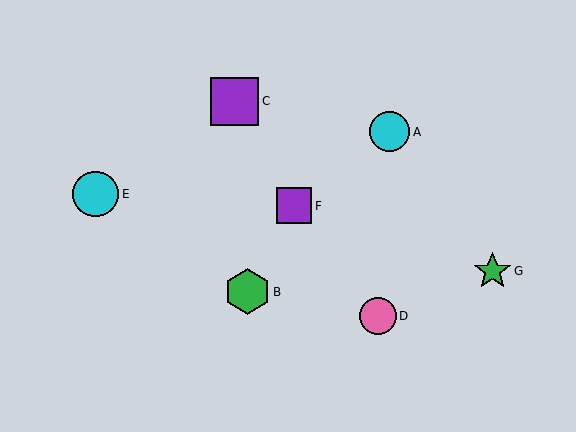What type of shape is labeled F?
Shape F is a purple square.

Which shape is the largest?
The purple square (labeled C) is the largest.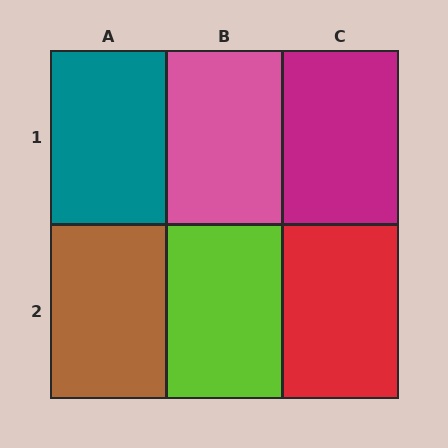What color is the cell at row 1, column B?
Pink.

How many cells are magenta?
1 cell is magenta.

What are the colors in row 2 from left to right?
Brown, lime, red.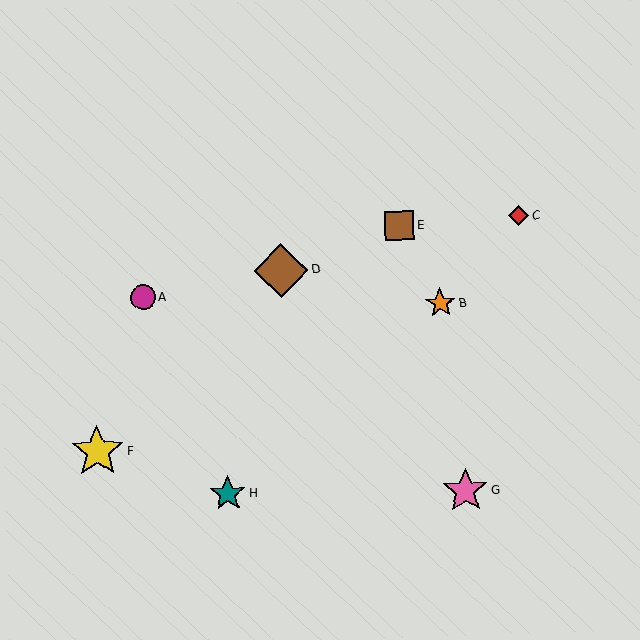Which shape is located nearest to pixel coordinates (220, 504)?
The teal star (labeled H) at (228, 494) is nearest to that location.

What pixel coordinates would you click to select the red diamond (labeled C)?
Click at (519, 216) to select the red diamond C.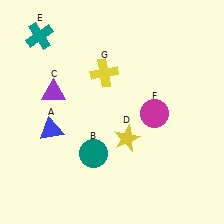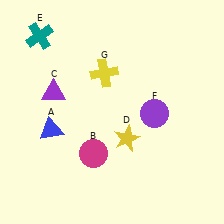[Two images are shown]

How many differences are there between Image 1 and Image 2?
There are 2 differences between the two images.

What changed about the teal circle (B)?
In Image 1, B is teal. In Image 2, it changed to magenta.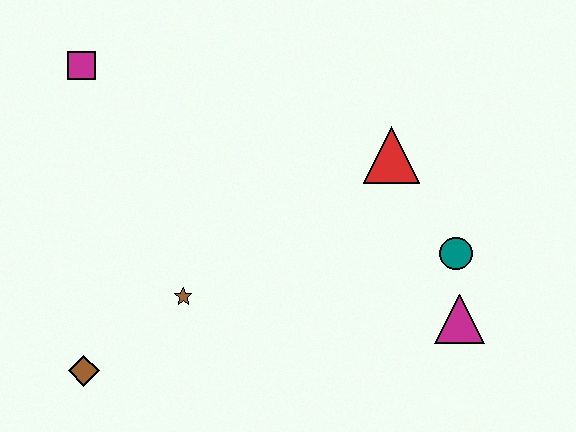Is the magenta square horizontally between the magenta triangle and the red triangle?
No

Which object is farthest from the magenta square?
The magenta triangle is farthest from the magenta square.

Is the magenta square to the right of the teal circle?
No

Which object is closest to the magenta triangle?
The teal circle is closest to the magenta triangle.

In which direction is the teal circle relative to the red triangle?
The teal circle is below the red triangle.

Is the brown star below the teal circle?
Yes